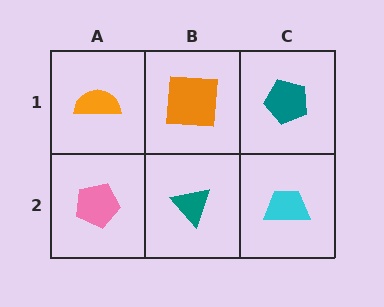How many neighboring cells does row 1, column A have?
2.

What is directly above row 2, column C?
A teal pentagon.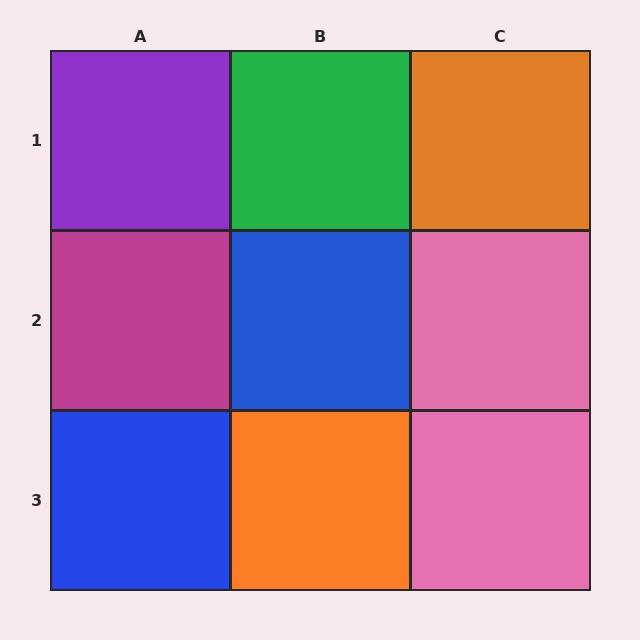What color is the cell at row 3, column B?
Orange.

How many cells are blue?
2 cells are blue.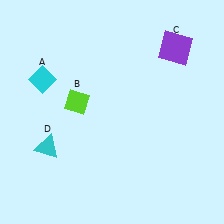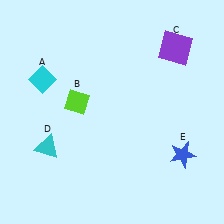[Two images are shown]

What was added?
A blue star (E) was added in Image 2.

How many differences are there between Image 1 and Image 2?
There is 1 difference between the two images.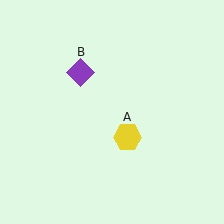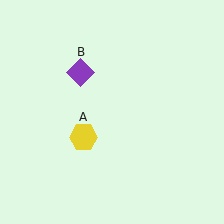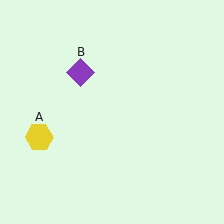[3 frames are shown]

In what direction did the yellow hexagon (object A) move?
The yellow hexagon (object A) moved left.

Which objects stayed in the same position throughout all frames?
Purple diamond (object B) remained stationary.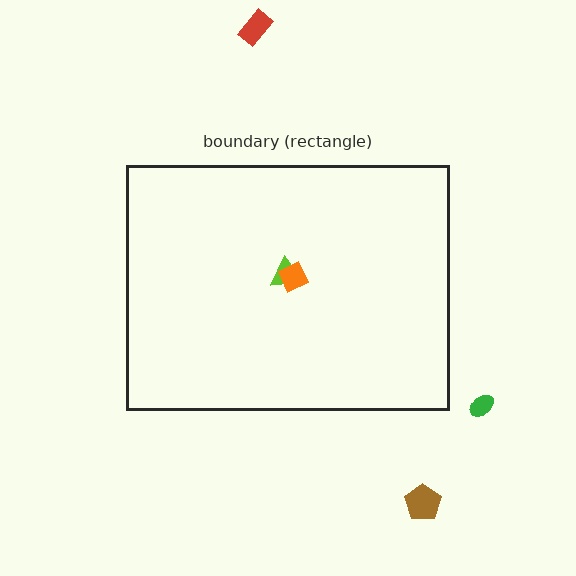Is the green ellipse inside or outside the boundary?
Outside.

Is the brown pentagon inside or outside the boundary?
Outside.